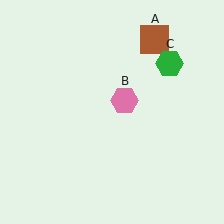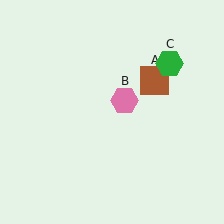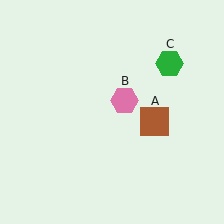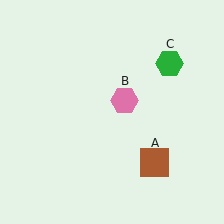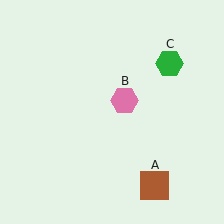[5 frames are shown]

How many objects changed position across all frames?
1 object changed position: brown square (object A).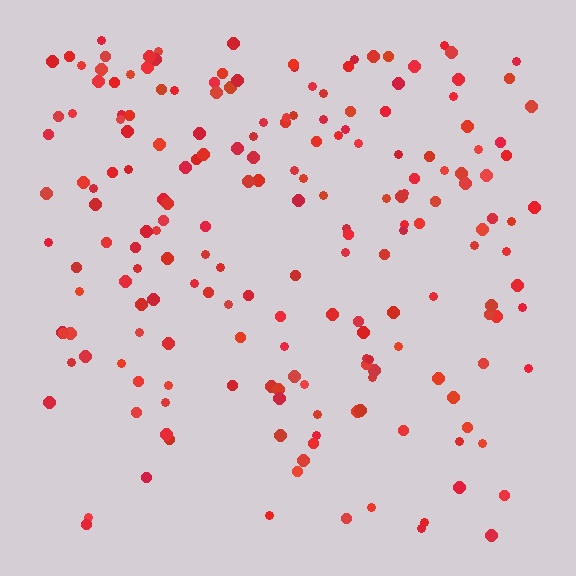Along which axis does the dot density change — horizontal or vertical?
Vertical.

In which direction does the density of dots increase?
From bottom to top, with the top side densest.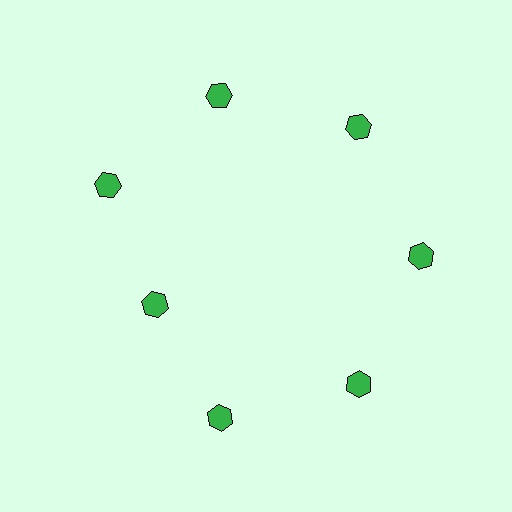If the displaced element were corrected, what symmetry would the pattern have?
It would have 7-fold rotational symmetry — the pattern would map onto itself every 51 degrees.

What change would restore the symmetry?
The symmetry would be restored by moving it outward, back onto the ring so that all 7 hexagons sit at equal angles and equal distance from the center.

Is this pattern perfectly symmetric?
No. The 7 green hexagons are arranged in a ring, but one element near the 8 o'clock position is pulled inward toward the center, breaking the 7-fold rotational symmetry.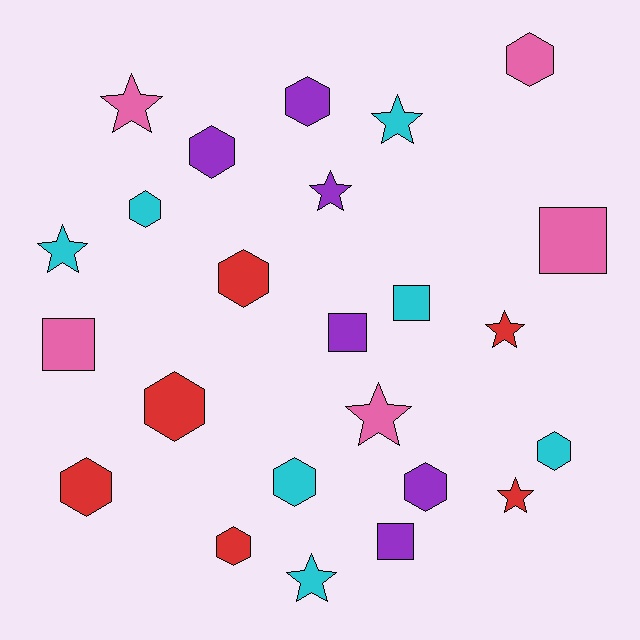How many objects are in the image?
There are 24 objects.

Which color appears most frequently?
Cyan, with 7 objects.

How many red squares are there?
There are no red squares.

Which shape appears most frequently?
Hexagon, with 11 objects.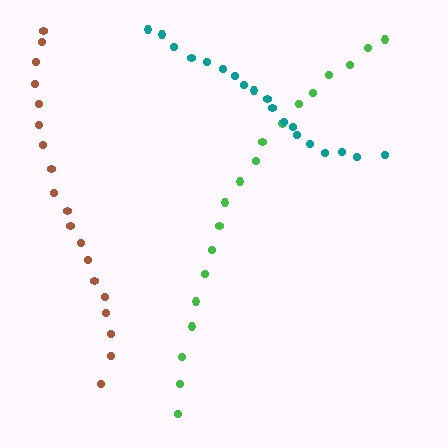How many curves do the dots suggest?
There are 3 distinct paths.